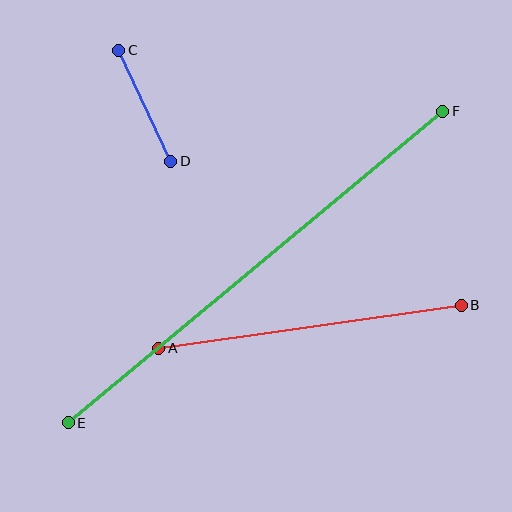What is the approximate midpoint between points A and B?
The midpoint is at approximately (310, 327) pixels.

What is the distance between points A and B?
The distance is approximately 306 pixels.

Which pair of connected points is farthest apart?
Points E and F are farthest apart.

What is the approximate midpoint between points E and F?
The midpoint is at approximately (255, 267) pixels.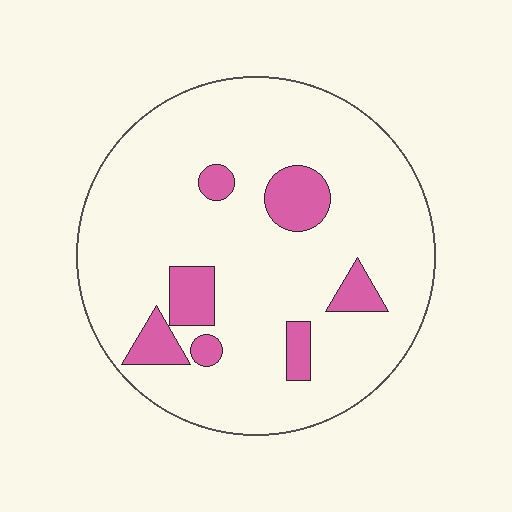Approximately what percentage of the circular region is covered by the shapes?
Approximately 15%.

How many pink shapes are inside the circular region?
7.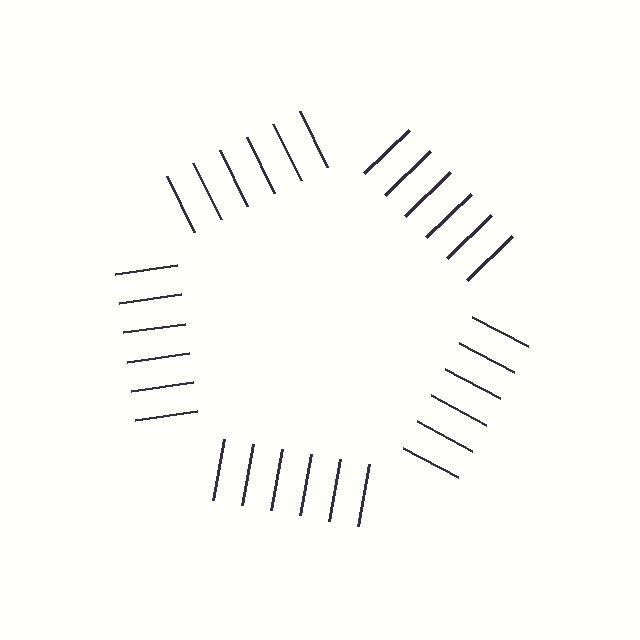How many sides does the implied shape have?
5 sides — the line-ends trace a pentagon.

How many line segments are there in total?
30 — 6 along each of the 5 edges.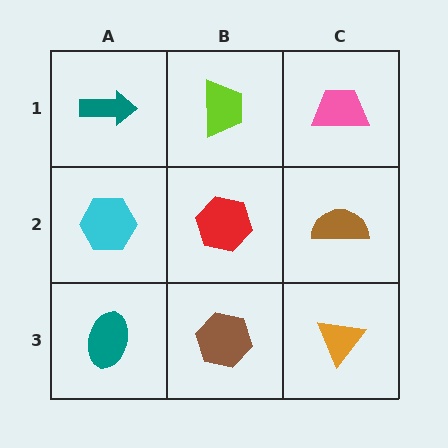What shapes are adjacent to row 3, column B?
A red hexagon (row 2, column B), a teal ellipse (row 3, column A), an orange triangle (row 3, column C).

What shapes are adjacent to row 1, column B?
A red hexagon (row 2, column B), a teal arrow (row 1, column A), a pink trapezoid (row 1, column C).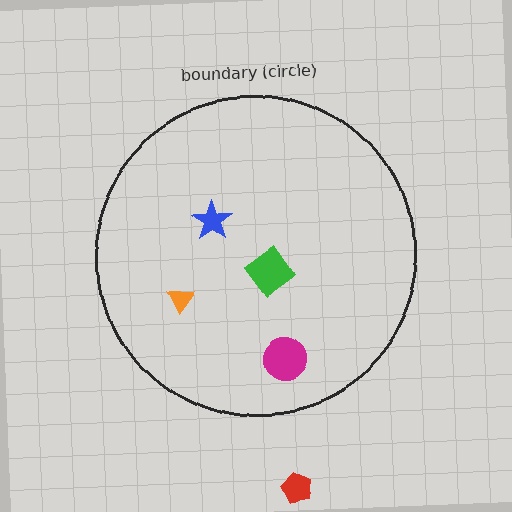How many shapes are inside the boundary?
4 inside, 1 outside.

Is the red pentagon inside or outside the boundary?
Outside.